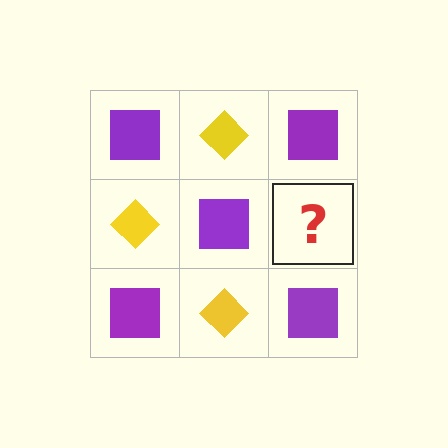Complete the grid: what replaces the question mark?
The question mark should be replaced with a yellow diamond.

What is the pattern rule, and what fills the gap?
The rule is that it alternates purple square and yellow diamond in a checkerboard pattern. The gap should be filled with a yellow diamond.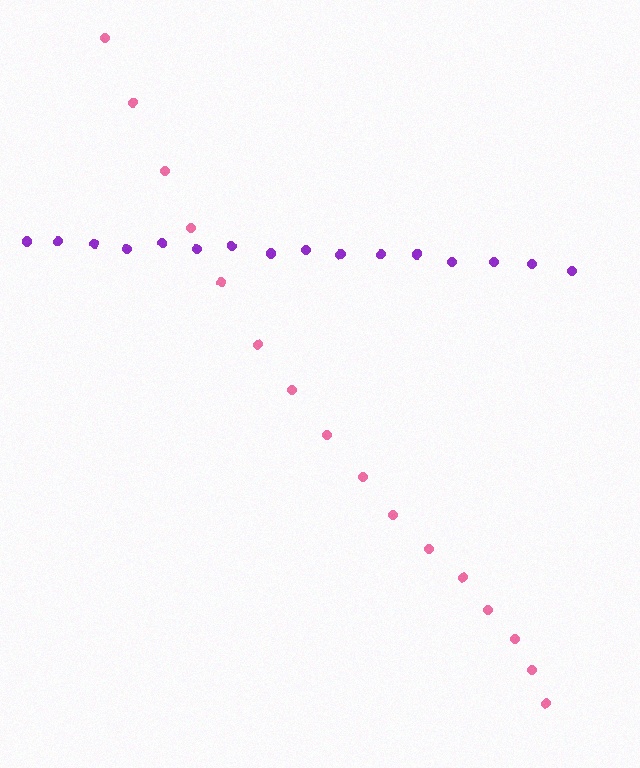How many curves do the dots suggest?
There are 2 distinct paths.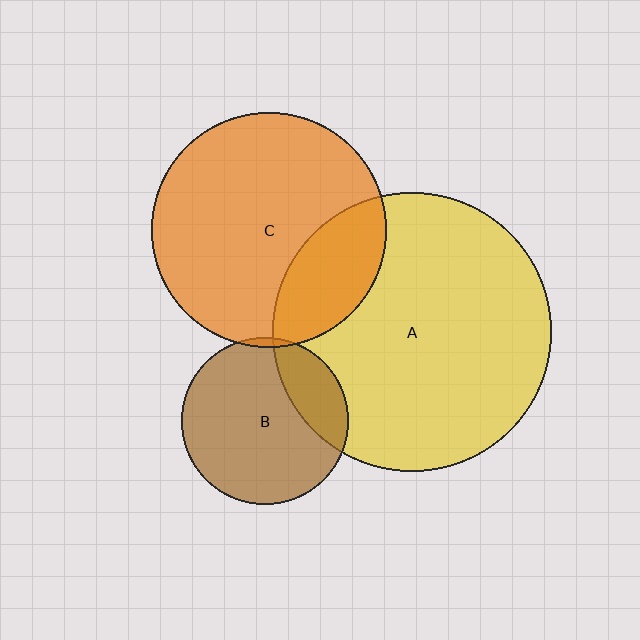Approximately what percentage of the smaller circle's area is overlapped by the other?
Approximately 20%.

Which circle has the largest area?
Circle A (yellow).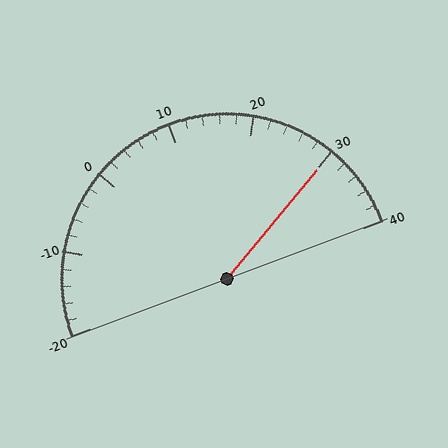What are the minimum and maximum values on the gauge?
The gauge ranges from -20 to 40.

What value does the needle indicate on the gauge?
The needle indicates approximately 30.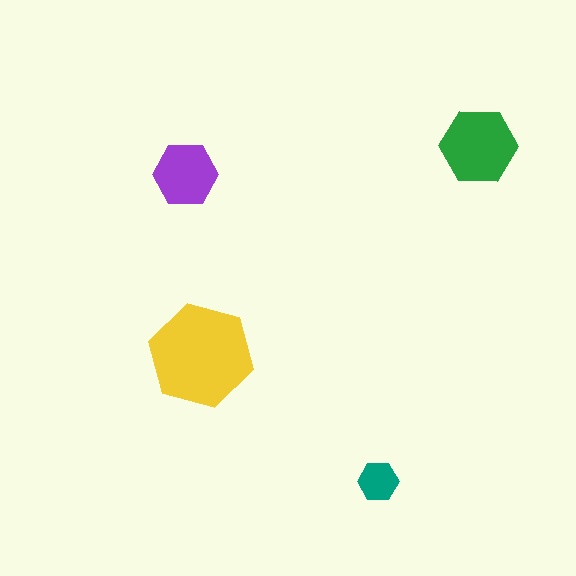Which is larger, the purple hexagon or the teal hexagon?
The purple one.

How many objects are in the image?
There are 4 objects in the image.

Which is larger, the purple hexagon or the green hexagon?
The green one.